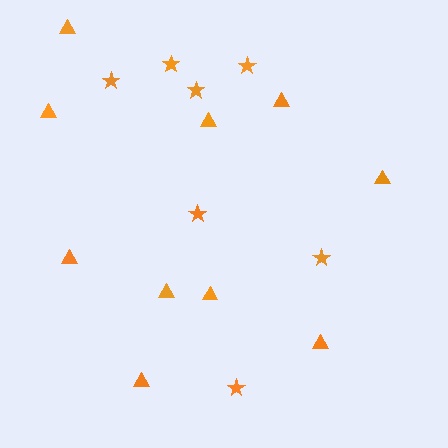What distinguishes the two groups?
There are 2 groups: one group of triangles (10) and one group of stars (7).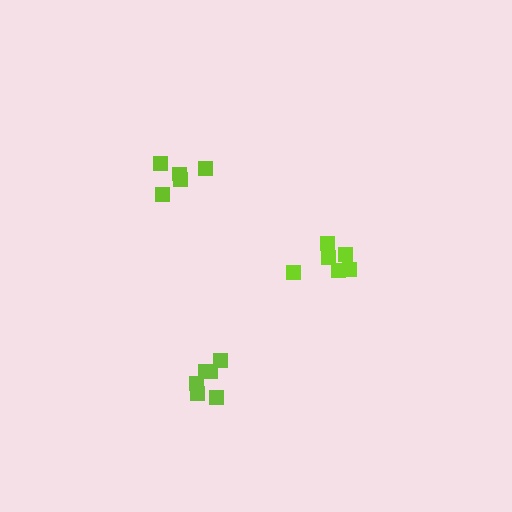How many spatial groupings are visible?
There are 3 spatial groupings.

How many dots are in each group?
Group 1: 6 dots, Group 2: 5 dots, Group 3: 6 dots (17 total).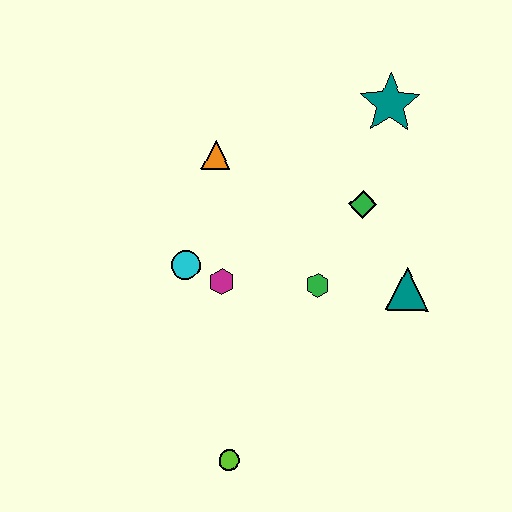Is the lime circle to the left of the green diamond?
Yes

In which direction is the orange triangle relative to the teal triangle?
The orange triangle is to the left of the teal triangle.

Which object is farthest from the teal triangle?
The lime circle is farthest from the teal triangle.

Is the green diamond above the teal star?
No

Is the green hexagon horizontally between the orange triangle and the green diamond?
Yes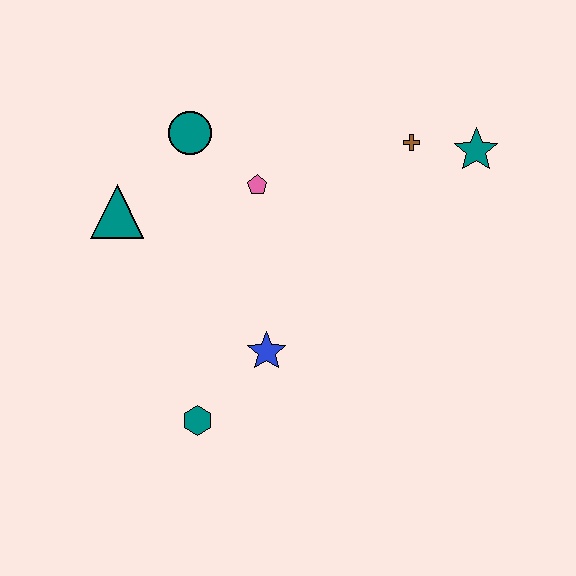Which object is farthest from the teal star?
The teal hexagon is farthest from the teal star.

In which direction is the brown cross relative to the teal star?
The brown cross is to the left of the teal star.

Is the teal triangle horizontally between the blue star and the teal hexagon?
No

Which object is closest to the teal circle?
The pink pentagon is closest to the teal circle.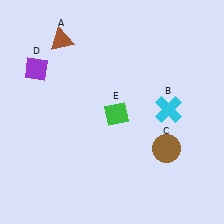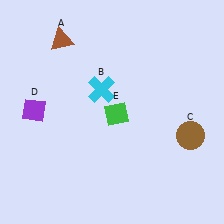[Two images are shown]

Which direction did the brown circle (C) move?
The brown circle (C) moved right.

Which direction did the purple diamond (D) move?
The purple diamond (D) moved down.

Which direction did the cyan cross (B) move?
The cyan cross (B) moved left.